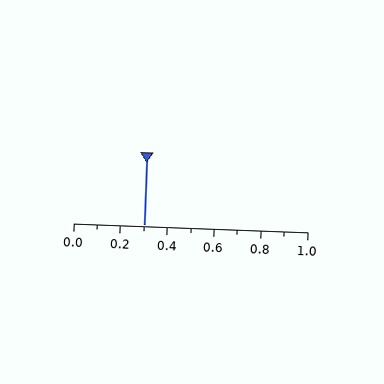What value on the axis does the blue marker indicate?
The marker indicates approximately 0.3.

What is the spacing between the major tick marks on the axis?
The major ticks are spaced 0.2 apart.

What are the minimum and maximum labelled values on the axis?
The axis runs from 0.0 to 1.0.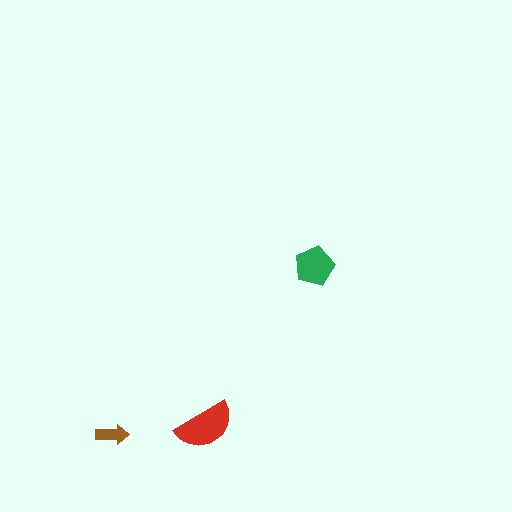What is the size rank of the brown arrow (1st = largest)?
3rd.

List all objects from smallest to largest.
The brown arrow, the green pentagon, the red semicircle.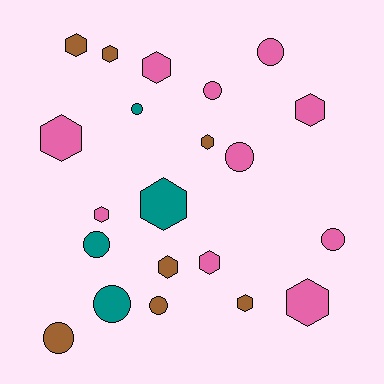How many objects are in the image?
There are 21 objects.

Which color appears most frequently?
Pink, with 10 objects.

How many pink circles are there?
There are 4 pink circles.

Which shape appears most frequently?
Hexagon, with 12 objects.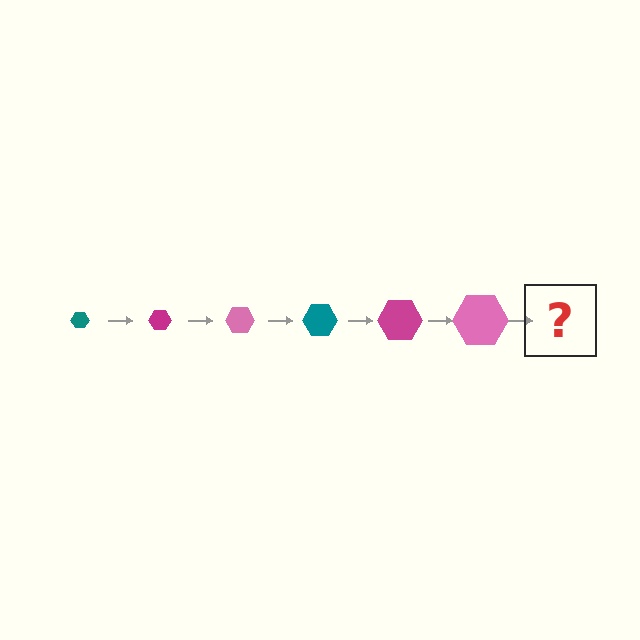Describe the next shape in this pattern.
It should be a teal hexagon, larger than the previous one.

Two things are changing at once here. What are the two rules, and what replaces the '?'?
The two rules are that the hexagon grows larger each step and the color cycles through teal, magenta, and pink. The '?' should be a teal hexagon, larger than the previous one.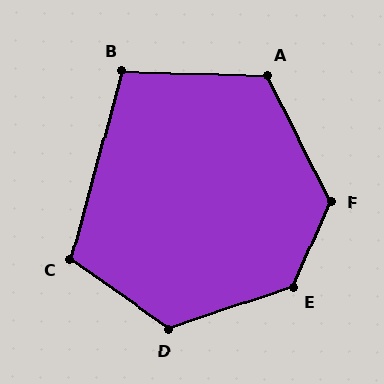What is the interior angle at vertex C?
Approximately 110 degrees (obtuse).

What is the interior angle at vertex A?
Approximately 118 degrees (obtuse).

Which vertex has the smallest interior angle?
B, at approximately 104 degrees.